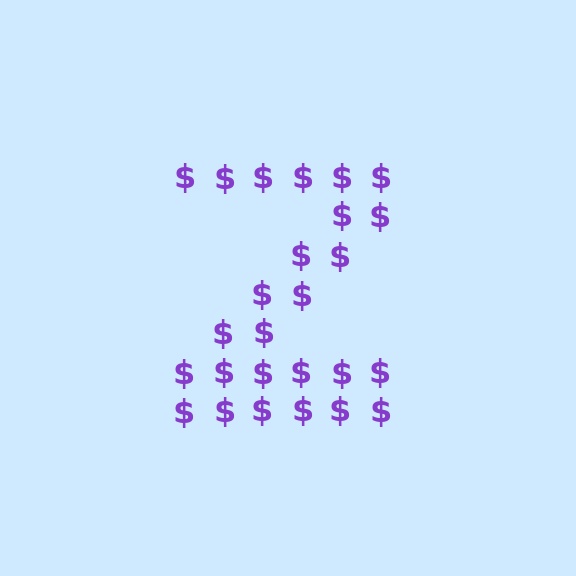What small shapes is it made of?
It is made of small dollar signs.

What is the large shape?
The large shape is the letter Z.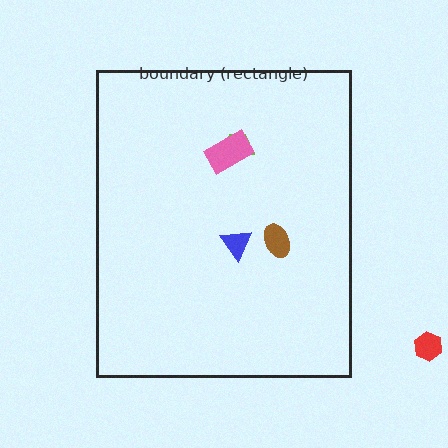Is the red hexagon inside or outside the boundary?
Outside.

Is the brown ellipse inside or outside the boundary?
Inside.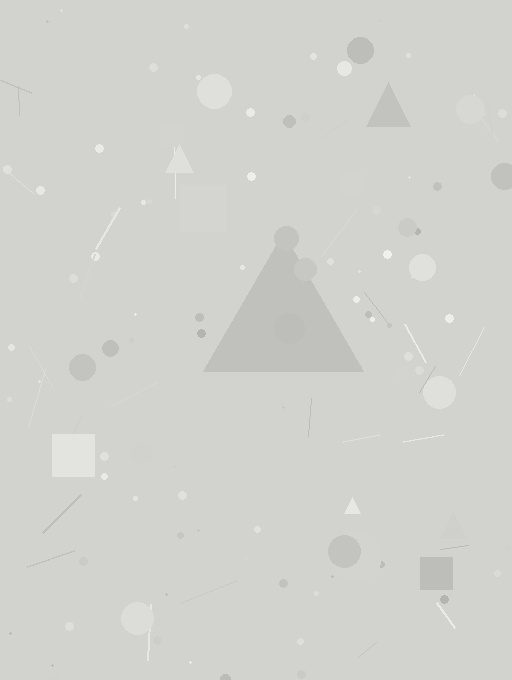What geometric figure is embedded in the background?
A triangle is embedded in the background.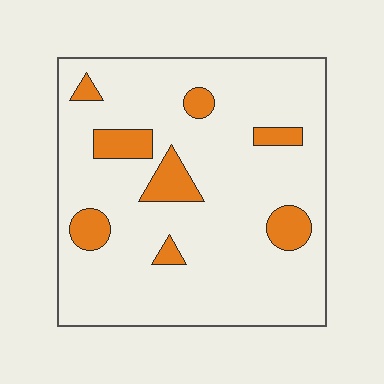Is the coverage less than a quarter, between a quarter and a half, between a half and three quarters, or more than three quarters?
Less than a quarter.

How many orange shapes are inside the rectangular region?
8.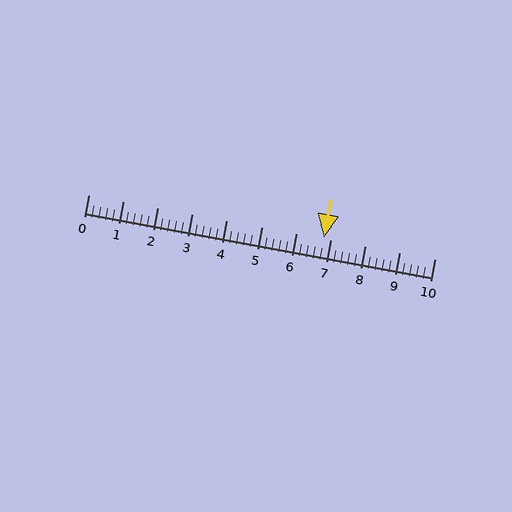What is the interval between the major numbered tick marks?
The major tick marks are spaced 1 units apart.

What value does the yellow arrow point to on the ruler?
The yellow arrow points to approximately 6.8.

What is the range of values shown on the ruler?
The ruler shows values from 0 to 10.